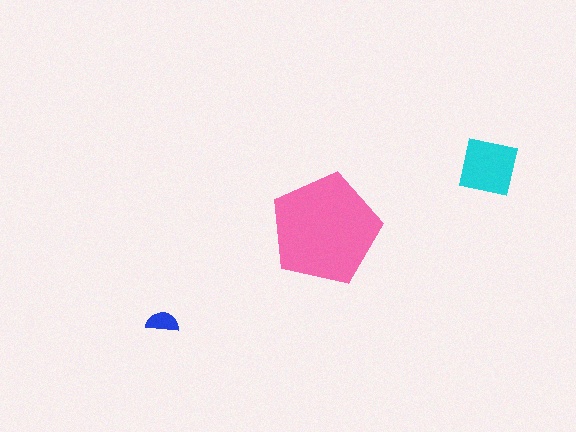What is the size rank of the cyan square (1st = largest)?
2nd.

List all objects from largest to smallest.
The pink pentagon, the cyan square, the blue semicircle.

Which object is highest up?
The cyan square is topmost.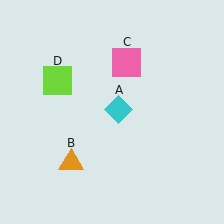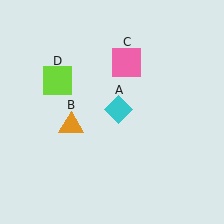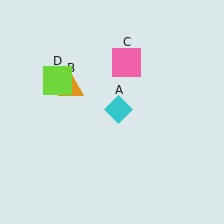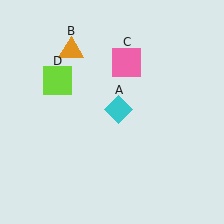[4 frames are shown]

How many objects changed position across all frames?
1 object changed position: orange triangle (object B).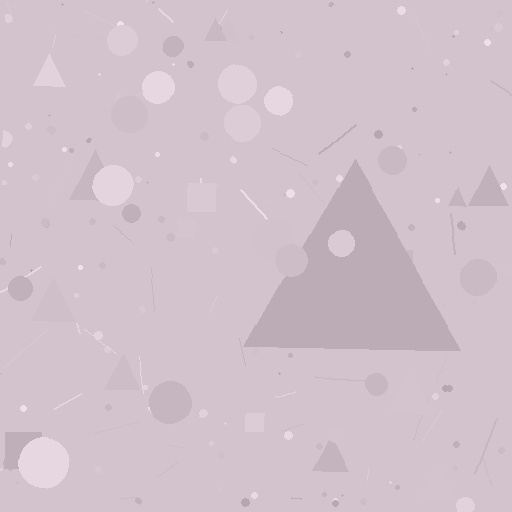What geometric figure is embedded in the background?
A triangle is embedded in the background.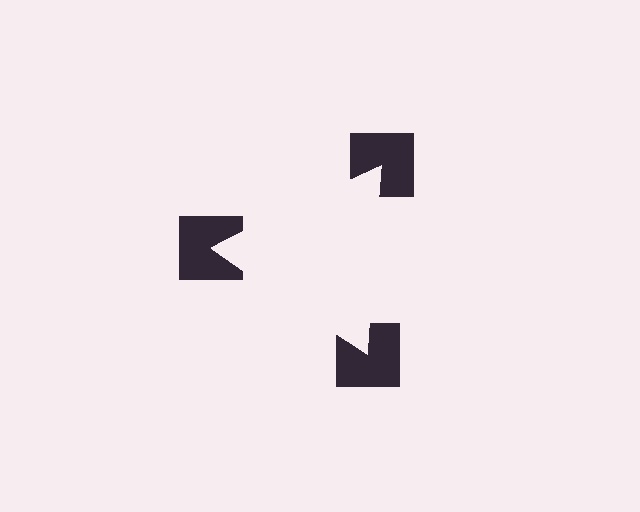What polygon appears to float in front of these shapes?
An illusory triangle — its edges are inferred from the aligned wedge cuts in the notched squares, not physically drawn.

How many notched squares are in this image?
There are 3 — one at each vertex of the illusory triangle.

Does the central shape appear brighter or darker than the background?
It typically appears slightly brighter than the background, even though no actual brightness change is drawn.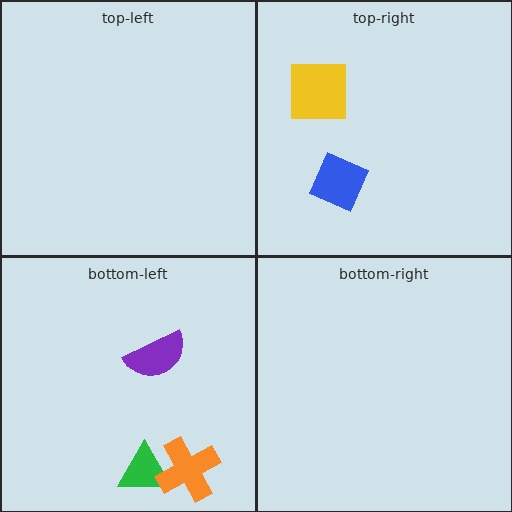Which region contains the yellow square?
The top-right region.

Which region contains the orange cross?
The bottom-left region.